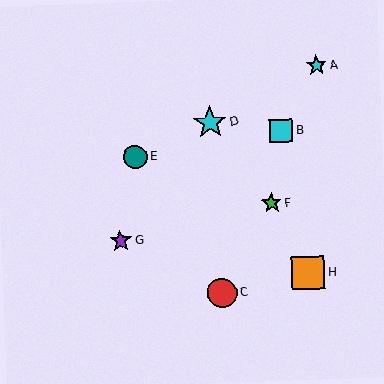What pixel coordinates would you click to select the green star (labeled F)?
Click at (272, 203) to select the green star F.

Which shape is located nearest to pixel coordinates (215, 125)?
The cyan star (labeled D) at (210, 123) is nearest to that location.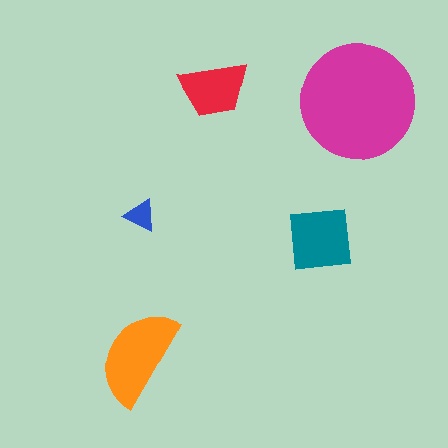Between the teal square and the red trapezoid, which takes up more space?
The teal square.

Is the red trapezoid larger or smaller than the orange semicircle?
Smaller.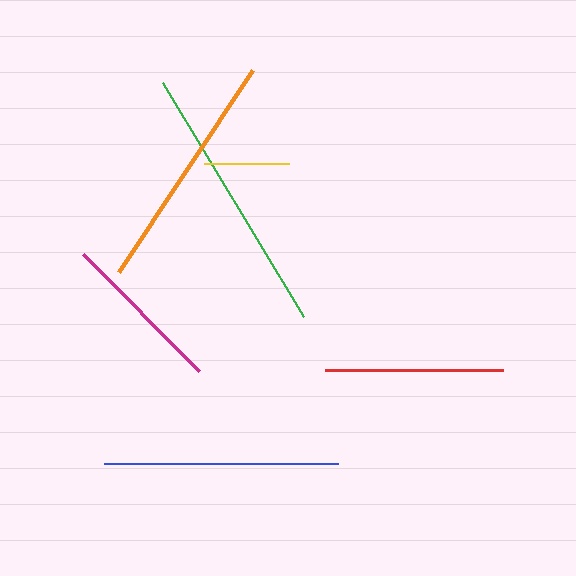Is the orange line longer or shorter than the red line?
The orange line is longer than the red line.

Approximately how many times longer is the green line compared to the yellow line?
The green line is approximately 3.2 times the length of the yellow line.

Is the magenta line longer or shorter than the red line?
The red line is longer than the magenta line.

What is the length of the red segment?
The red segment is approximately 178 pixels long.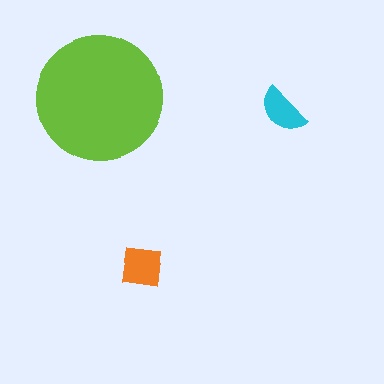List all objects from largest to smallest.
The lime circle, the orange square, the cyan semicircle.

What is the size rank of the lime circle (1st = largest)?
1st.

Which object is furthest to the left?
The lime circle is leftmost.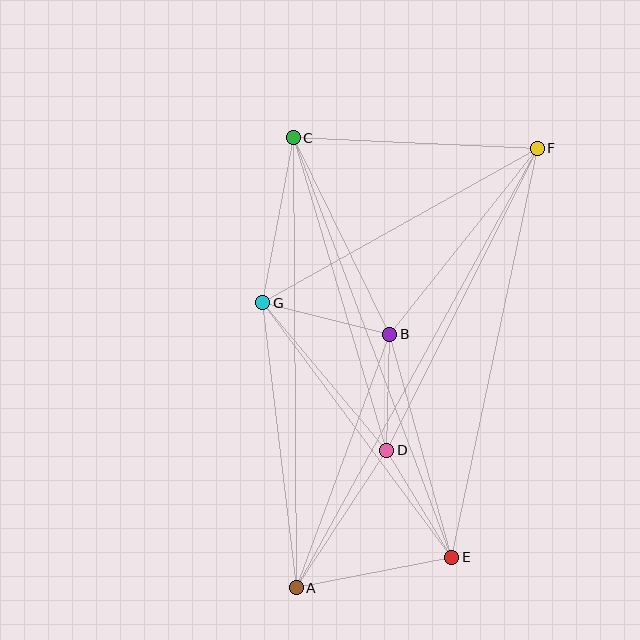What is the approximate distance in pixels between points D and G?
The distance between D and G is approximately 193 pixels.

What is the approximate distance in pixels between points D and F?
The distance between D and F is approximately 338 pixels.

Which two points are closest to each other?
Points B and D are closest to each other.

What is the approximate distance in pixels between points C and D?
The distance between C and D is approximately 326 pixels.